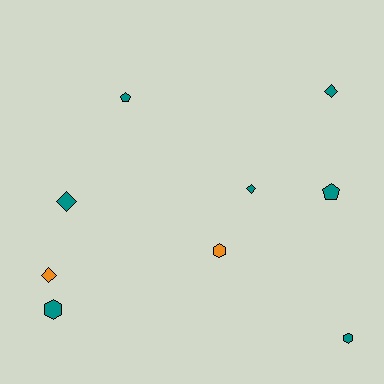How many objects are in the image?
There are 9 objects.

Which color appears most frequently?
Teal, with 7 objects.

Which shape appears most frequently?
Diamond, with 4 objects.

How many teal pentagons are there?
There are 2 teal pentagons.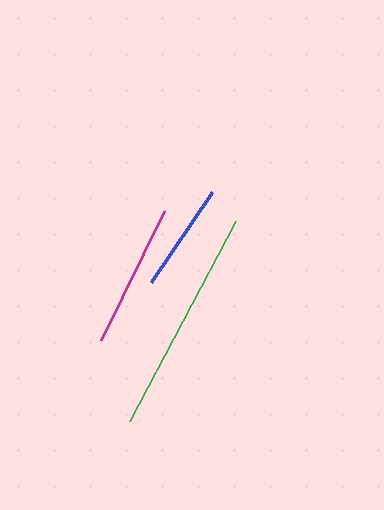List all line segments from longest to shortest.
From longest to shortest: green, magenta, blue.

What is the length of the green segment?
The green segment is approximately 227 pixels long.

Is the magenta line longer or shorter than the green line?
The green line is longer than the magenta line.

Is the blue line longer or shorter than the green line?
The green line is longer than the blue line.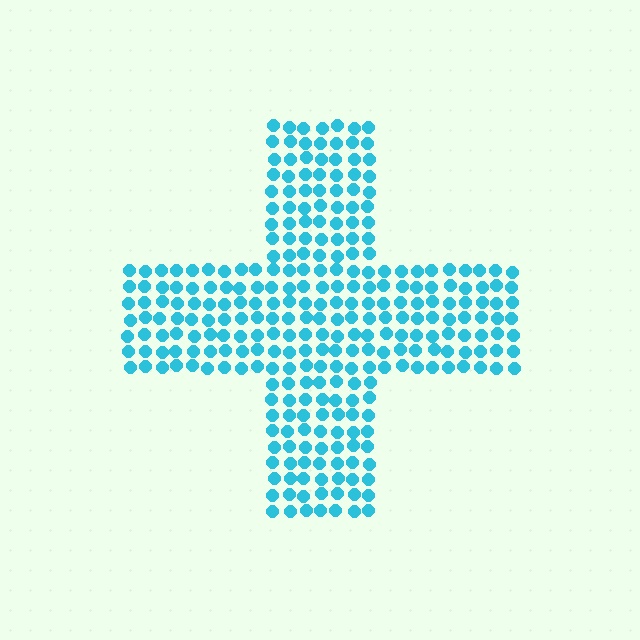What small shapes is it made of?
It is made of small circles.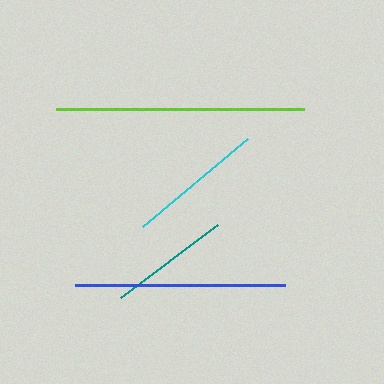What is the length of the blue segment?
The blue segment is approximately 210 pixels long.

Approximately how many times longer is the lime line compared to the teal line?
The lime line is approximately 2.0 times the length of the teal line.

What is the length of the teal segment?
The teal segment is approximately 121 pixels long.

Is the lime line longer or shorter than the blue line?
The lime line is longer than the blue line.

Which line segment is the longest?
The lime line is the longest at approximately 248 pixels.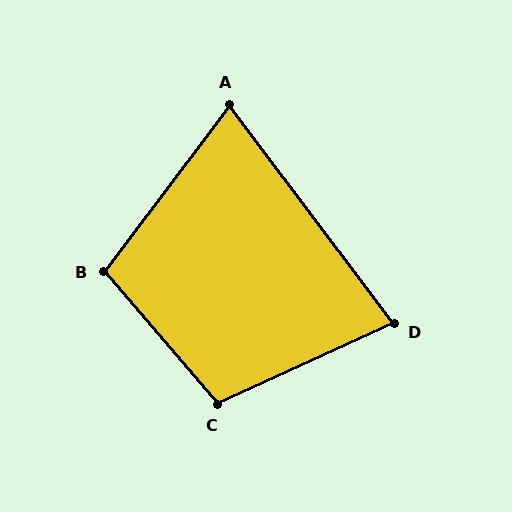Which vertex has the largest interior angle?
C, at approximately 106 degrees.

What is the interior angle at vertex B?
Approximately 102 degrees (obtuse).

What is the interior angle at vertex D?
Approximately 78 degrees (acute).